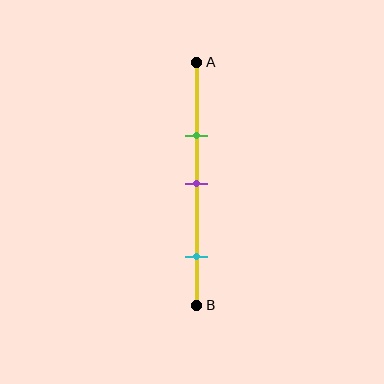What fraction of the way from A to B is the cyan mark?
The cyan mark is approximately 80% (0.8) of the way from A to B.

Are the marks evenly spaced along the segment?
No, the marks are not evenly spaced.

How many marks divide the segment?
There are 3 marks dividing the segment.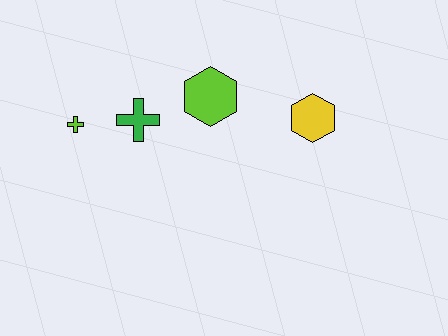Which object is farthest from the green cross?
The yellow hexagon is farthest from the green cross.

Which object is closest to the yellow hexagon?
The lime hexagon is closest to the yellow hexagon.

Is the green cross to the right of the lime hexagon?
No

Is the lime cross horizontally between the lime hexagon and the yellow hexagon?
No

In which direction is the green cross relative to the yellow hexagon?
The green cross is to the left of the yellow hexagon.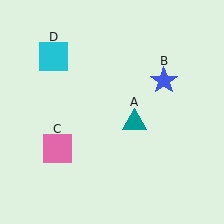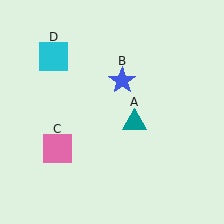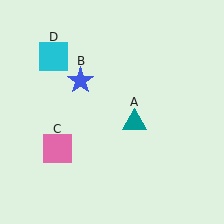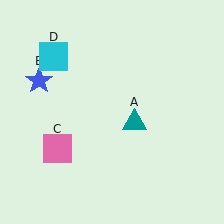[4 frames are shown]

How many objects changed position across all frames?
1 object changed position: blue star (object B).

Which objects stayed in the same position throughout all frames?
Teal triangle (object A) and pink square (object C) and cyan square (object D) remained stationary.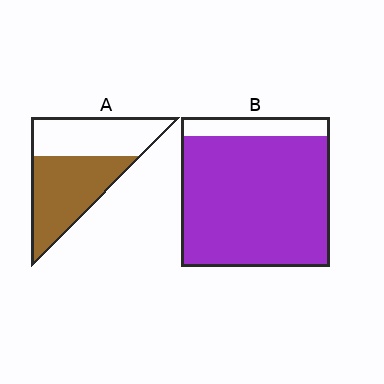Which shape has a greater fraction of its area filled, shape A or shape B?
Shape B.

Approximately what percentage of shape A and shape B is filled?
A is approximately 55% and B is approximately 85%.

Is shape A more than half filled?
Yes.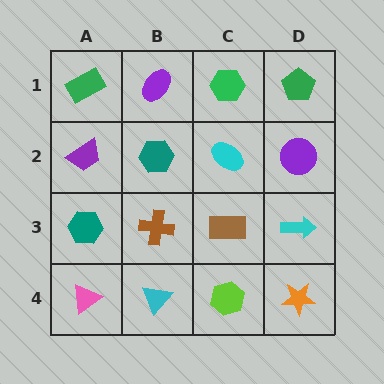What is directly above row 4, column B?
A brown cross.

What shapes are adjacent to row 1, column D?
A purple circle (row 2, column D), a green hexagon (row 1, column C).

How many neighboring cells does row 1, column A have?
2.